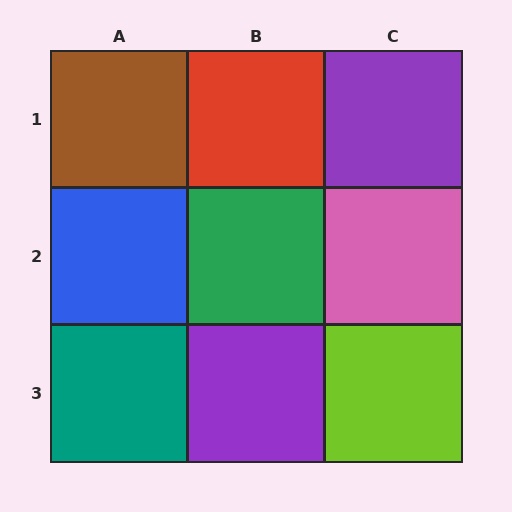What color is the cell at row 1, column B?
Red.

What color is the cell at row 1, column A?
Brown.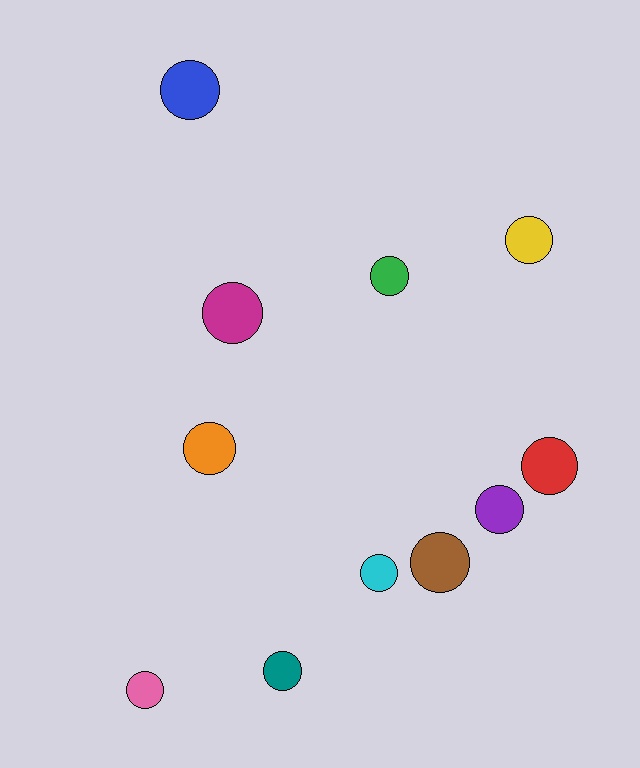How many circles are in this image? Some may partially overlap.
There are 11 circles.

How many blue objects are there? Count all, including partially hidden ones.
There is 1 blue object.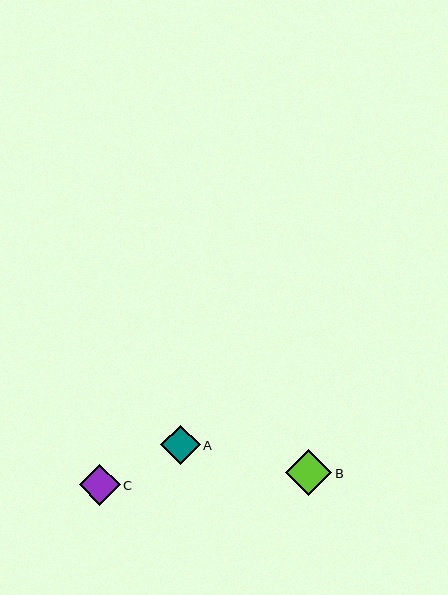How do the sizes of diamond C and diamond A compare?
Diamond C and diamond A are approximately the same size.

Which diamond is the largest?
Diamond B is the largest with a size of approximately 46 pixels.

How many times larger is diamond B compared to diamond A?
Diamond B is approximately 1.2 times the size of diamond A.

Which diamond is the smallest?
Diamond A is the smallest with a size of approximately 40 pixels.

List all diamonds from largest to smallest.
From largest to smallest: B, C, A.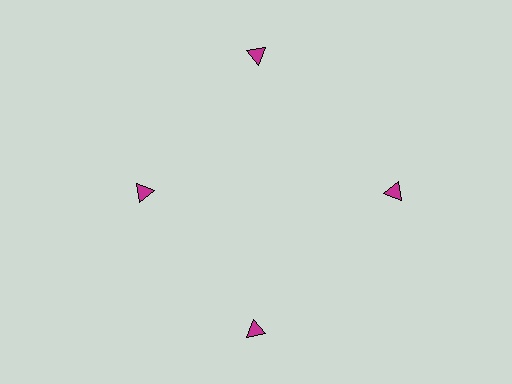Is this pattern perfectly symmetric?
No. The 4 magenta triangles are arranged in a ring, but one element near the 9 o'clock position is pulled inward toward the center, breaking the 4-fold rotational symmetry.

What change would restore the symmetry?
The symmetry would be restored by moving it outward, back onto the ring so that all 4 triangles sit at equal angles and equal distance from the center.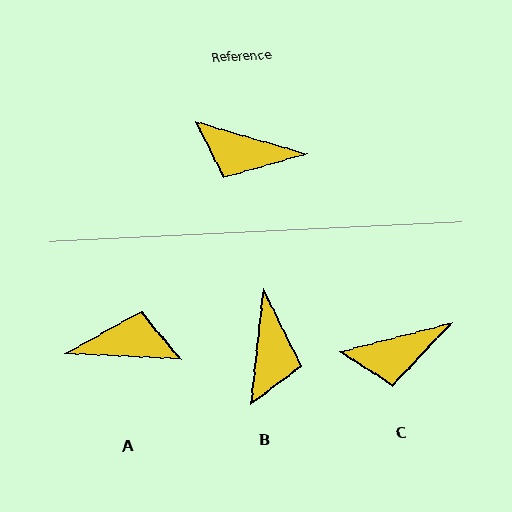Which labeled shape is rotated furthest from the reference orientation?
A, about 167 degrees away.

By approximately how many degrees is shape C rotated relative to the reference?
Approximately 31 degrees counter-clockwise.